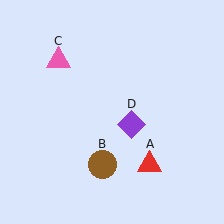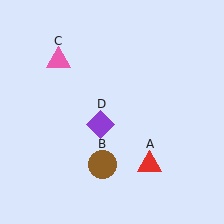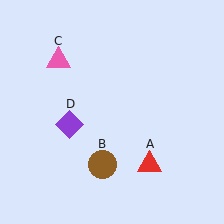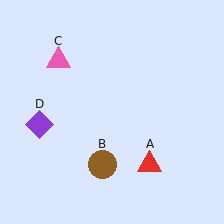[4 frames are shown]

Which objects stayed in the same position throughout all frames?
Red triangle (object A) and brown circle (object B) and pink triangle (object C) remained stationary.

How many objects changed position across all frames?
1 object changed position: purple diamond (object D).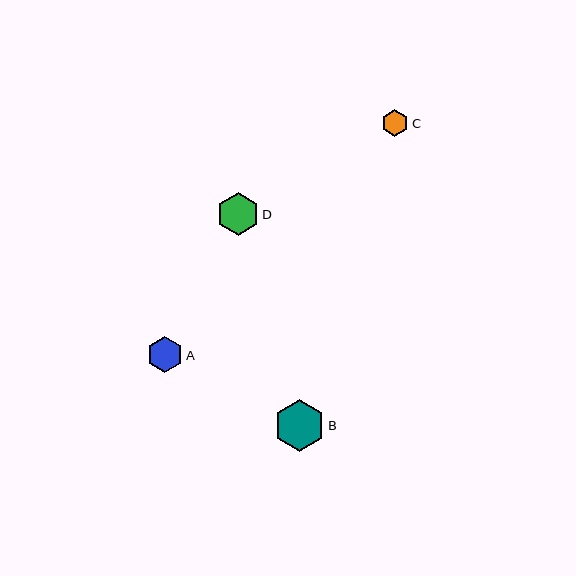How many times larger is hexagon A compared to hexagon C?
Hexagon A is approximately 1.3 times the size of hexagon C.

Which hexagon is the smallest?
Hexagon C is the smallest with a size of approximately 27 pixels.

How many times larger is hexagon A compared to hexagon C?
Hexagon A is approximately 1.3 times the size of hexagon C.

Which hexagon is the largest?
Hexagon B is the largest with a size of approximately 52 pixels.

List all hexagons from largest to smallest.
From largest to smallest: B, D, A, C.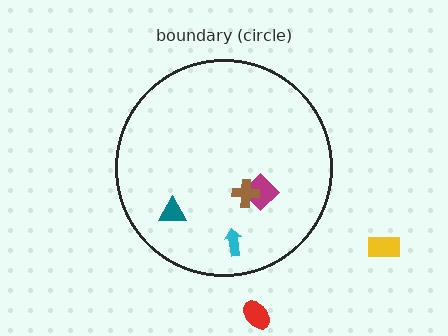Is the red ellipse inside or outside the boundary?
Outside.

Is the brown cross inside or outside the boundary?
Inside.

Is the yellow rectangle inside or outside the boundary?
Outside.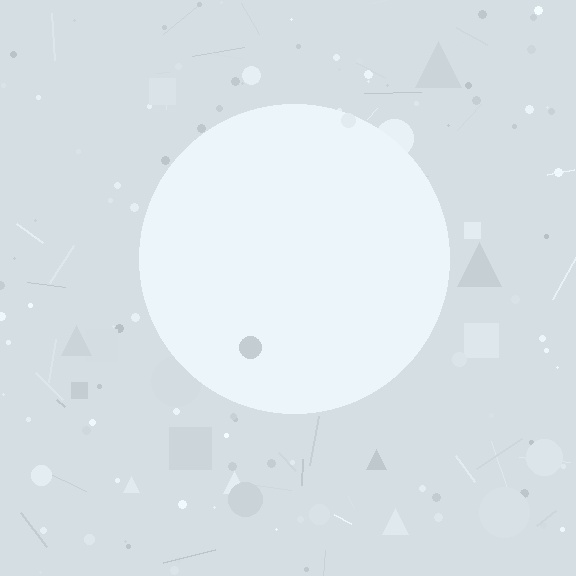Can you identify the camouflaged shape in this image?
The camouflaged shape is a circle.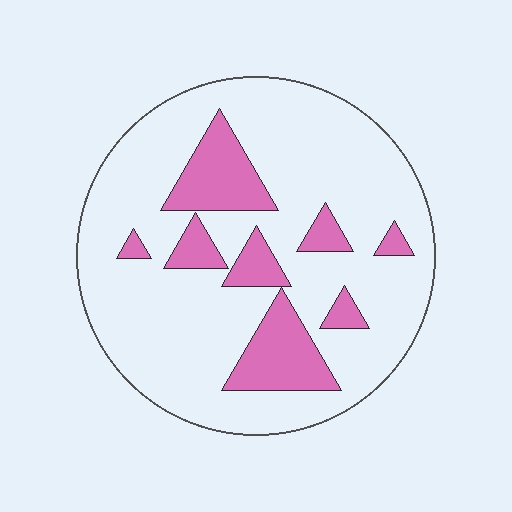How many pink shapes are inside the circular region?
8.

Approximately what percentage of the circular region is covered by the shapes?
Approximately 20%.